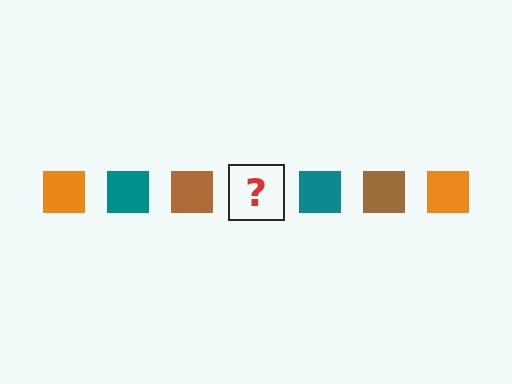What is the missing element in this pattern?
The missing element is an orange square.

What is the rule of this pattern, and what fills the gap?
The rule is that the pattern cycles through orange, teal, brown squares. The gap should be filled with an orange square.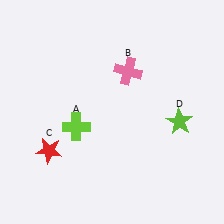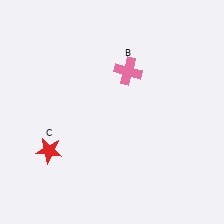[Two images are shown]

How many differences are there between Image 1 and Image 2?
There are 2 differences between the two images.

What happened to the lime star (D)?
The lime star (D) was removed in Image 2. It was in the bottom-right area of Image 1.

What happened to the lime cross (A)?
The lime cross (A) was removed in Image 2. It was in the bottom-left area of Image 1.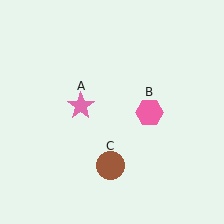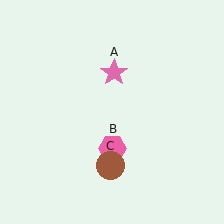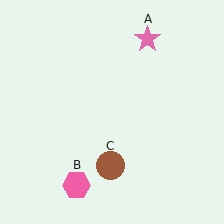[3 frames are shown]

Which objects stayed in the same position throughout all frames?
Brown circle (object C) remained stationary.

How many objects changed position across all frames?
2 objects changed position: pink star (object A), pink hexagon (object B).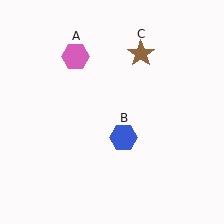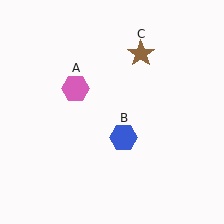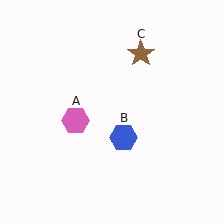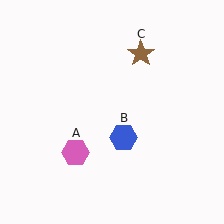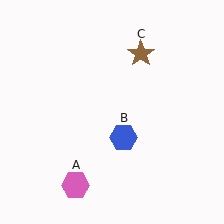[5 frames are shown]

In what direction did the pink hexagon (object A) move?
The pink hexagon (object A) moved down.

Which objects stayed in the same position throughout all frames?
Blue hexagon (object B) and brown star (object C) remained stationary.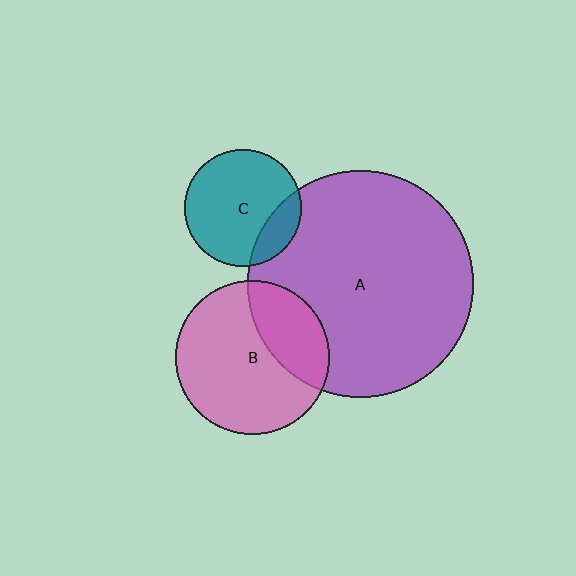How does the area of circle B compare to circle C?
Approximately 1.7 times.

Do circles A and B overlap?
Yes.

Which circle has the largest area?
Circle A (purple).